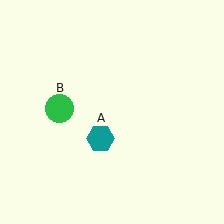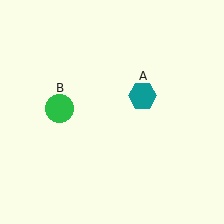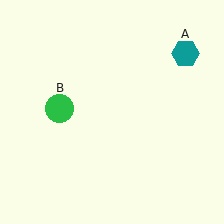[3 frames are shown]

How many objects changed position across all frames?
1 object changed position: teal hexagon (object A).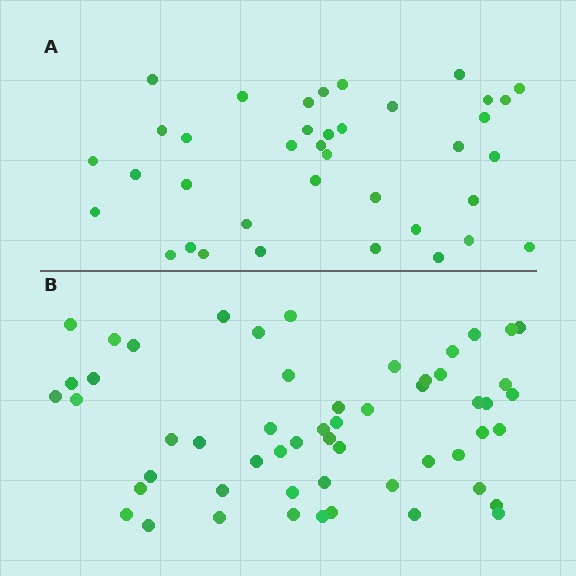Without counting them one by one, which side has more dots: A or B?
Region B (the bottom region) has more dots.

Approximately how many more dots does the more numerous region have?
Region B has approximately 15 more dots than region A.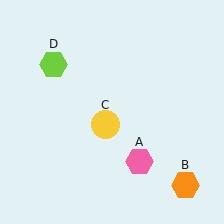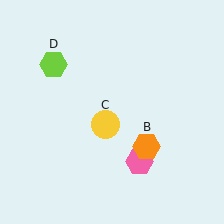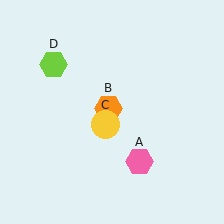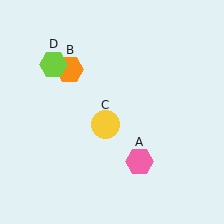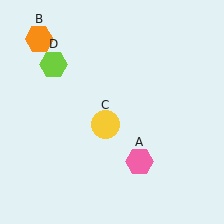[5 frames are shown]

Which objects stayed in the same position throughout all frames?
Pink hexagon (object A) and yellow circle (object C) and lime hexagon (object D) remained stationary.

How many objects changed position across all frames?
1 object changed position: orange hexagon (object B).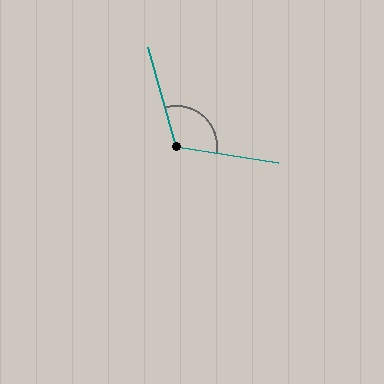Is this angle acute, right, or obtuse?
It is obtuse.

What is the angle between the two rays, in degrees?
Approximately 115 degrees.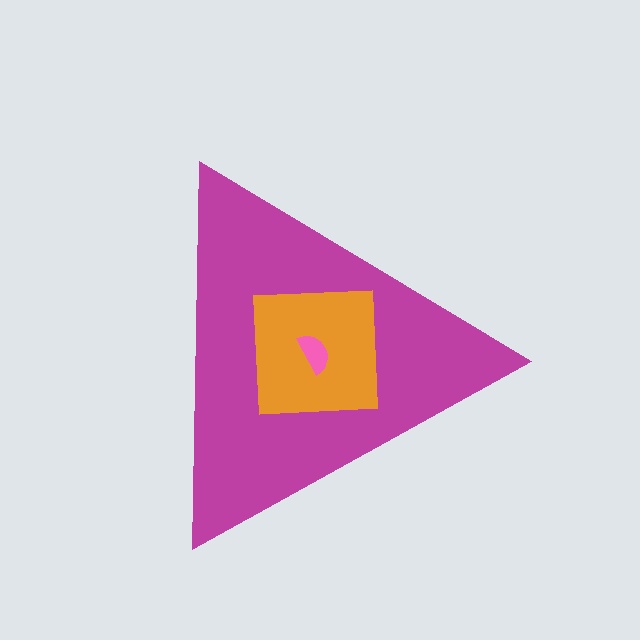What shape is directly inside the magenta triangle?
The orange square.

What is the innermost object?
The pink semicircle.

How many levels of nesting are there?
3.